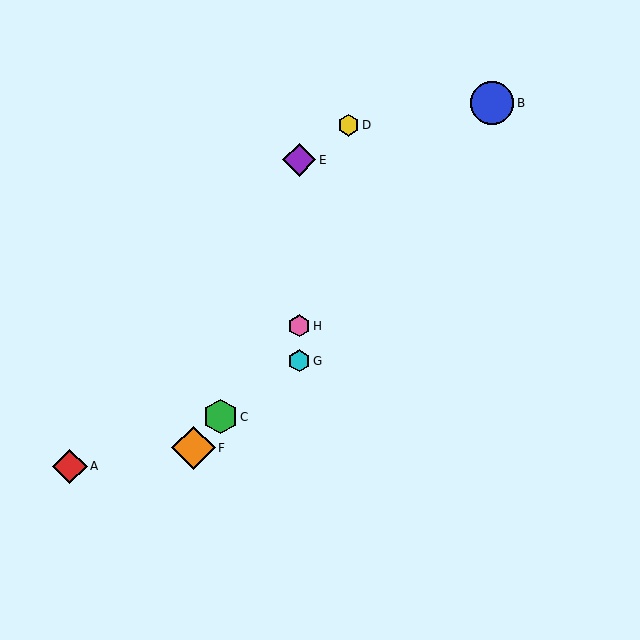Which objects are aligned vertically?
Objects E, G, H are aligned vertically.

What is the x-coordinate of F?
Object F is at x≈193.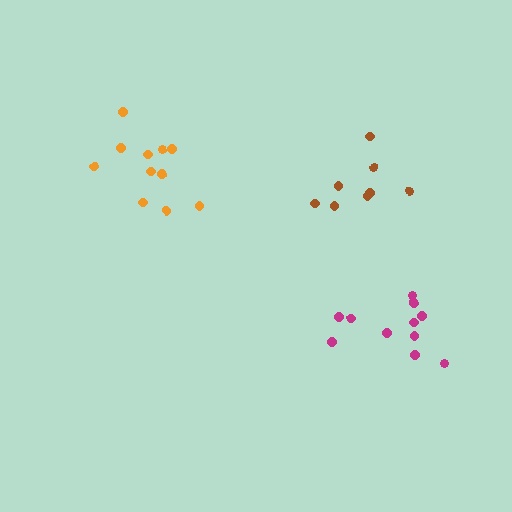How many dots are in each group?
Group 1: 8 dots, Group 2: 11 dots, Group 3: 12 dots (31 total).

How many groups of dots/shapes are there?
There are 3 groups.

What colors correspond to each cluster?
The clusters are colored: brown, orange, magenta.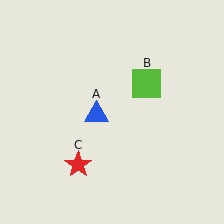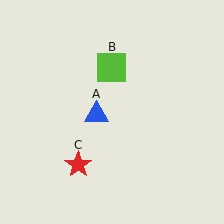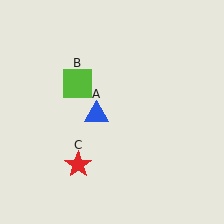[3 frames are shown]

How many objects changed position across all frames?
1 object changed position: lime square (object B).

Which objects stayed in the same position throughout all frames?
Blue triangle (object A) and red star (object C) remained stationary.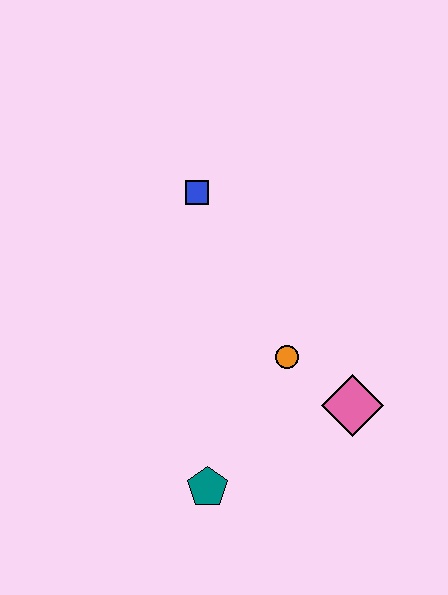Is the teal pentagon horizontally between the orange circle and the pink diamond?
No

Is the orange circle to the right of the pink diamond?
No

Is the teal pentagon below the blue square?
Yes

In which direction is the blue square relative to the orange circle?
The blue square is above the orange circle.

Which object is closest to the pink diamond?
The orange circle is closest to the pink diamond.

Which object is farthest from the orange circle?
The blue square is farthest from the orange circle.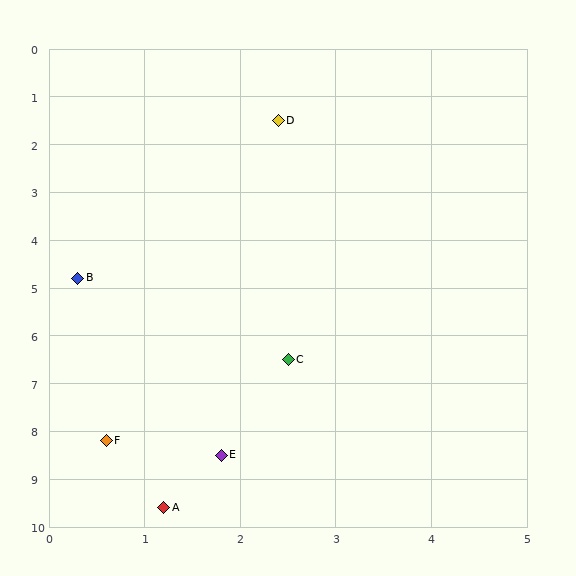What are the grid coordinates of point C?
Point C is at approximately (2.5, 6.5).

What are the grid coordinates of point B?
Point B is at approximately (0.3, 4.8).